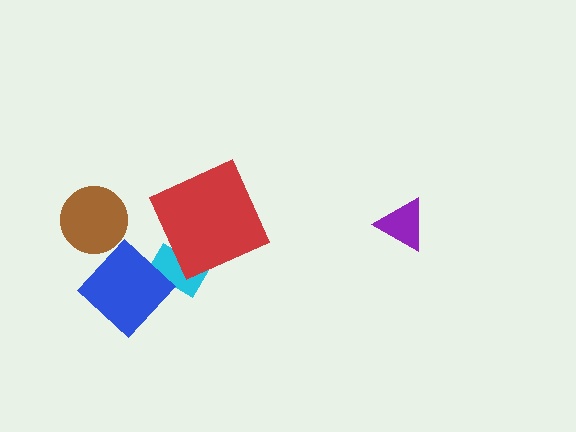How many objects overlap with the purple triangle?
0 objects overlap with the purple triangle.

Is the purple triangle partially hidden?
No, no other shape covers it.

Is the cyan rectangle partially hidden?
Yes, it is partially covered by another shape.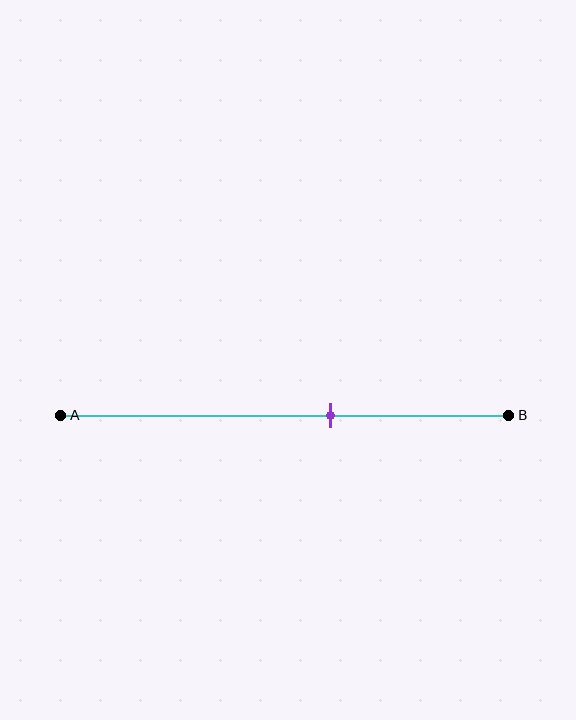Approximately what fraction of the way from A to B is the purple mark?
The purple mark is approximately 60% of the way from A to B.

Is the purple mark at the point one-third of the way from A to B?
No, the mark is at about 60% from A, not at the 33% one-third point.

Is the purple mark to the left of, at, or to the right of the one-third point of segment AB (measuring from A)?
The purple mark is to the right of the one-third point of segment AB.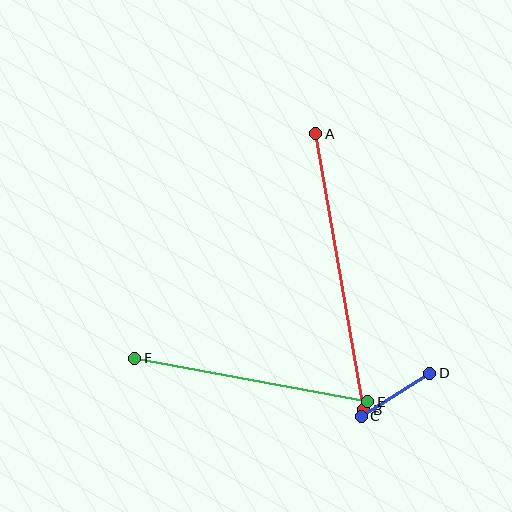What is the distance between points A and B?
The distance is approximately 280 pixels.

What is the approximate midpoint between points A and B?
The midpoint is at approximately (340, 272) pixels.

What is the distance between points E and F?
The distance is approximately 237 pixels.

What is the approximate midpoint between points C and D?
The midpoint is at approximately (395, 395) pixels.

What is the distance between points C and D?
The distance is approximately 81 pixels.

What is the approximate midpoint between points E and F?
The midpoint is at approximately (251, 380) pixels.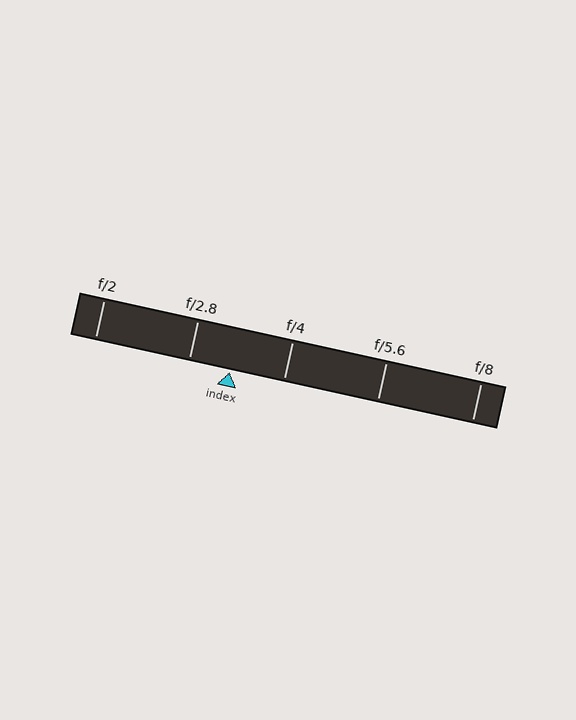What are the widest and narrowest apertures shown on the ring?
The widest aperture shown is f/2 and the narrowest is f/8.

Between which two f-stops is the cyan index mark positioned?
The index mark is between f/2.8 and f/4.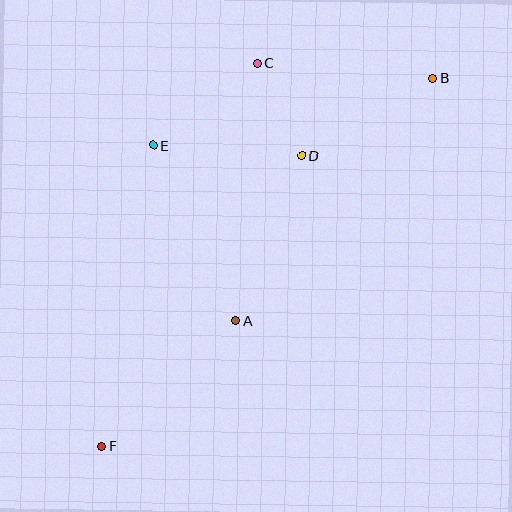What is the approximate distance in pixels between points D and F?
The distance between D and F is approximately 353 pixels.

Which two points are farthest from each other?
Points B and F are farthest from each other.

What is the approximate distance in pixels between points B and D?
The distance between B and D is approximately 152 pixels.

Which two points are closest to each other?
Points C and D are closest to each other.